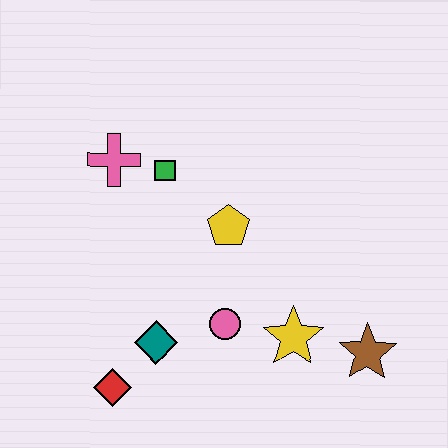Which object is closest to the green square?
The pink cross is closest to the green square.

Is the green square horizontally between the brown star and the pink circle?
No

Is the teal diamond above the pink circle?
No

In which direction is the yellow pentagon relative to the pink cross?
The yellow pentagon is to the right of the pink cross.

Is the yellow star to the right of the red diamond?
Yes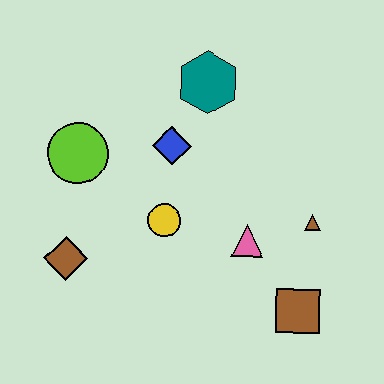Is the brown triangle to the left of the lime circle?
No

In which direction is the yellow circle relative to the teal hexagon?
The yellow circle is below the teal hexagon.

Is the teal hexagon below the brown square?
No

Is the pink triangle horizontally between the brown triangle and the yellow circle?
Yes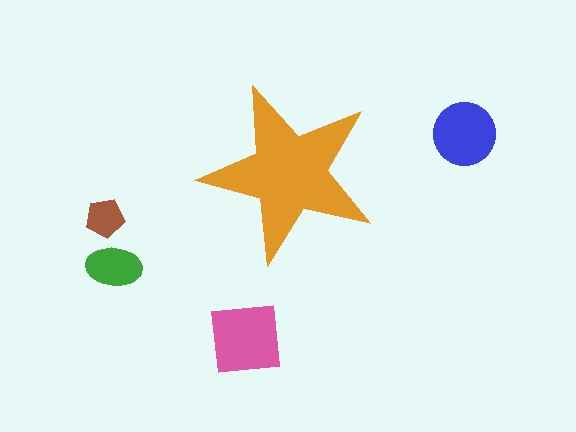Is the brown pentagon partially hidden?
No, the brown pentagon is fully visible.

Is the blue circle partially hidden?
No, the blue circle is fully visible.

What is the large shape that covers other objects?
An orange star.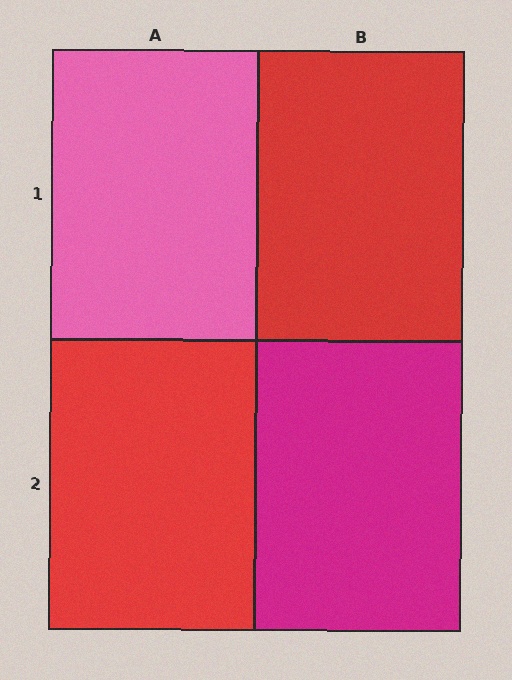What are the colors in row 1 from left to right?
Pink, red.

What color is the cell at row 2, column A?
Red.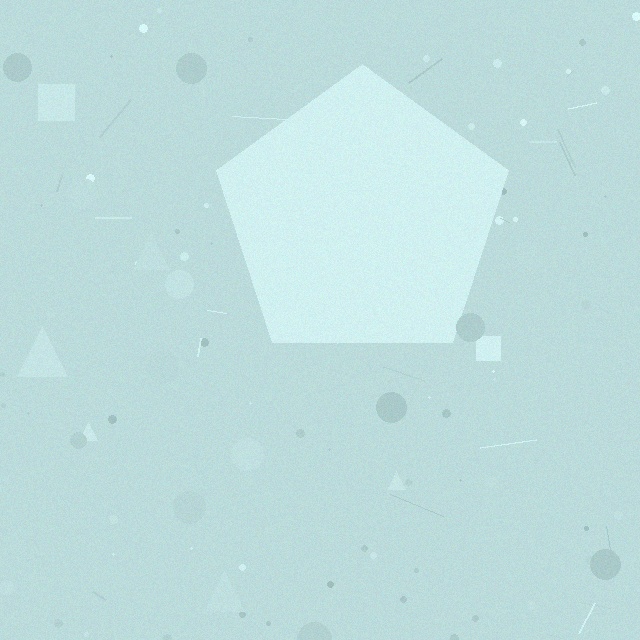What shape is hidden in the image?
A pentagon is hidden in the image.